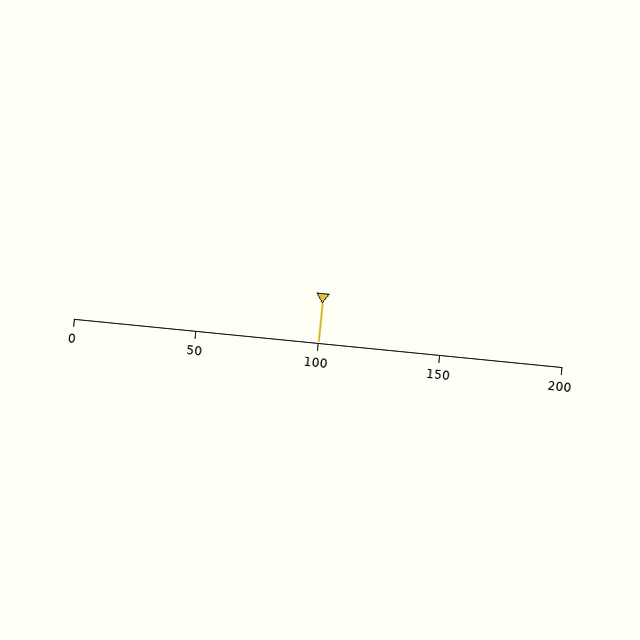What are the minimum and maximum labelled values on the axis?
The axis runs from 0 to 200.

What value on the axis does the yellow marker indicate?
The marker indicates approximately 100.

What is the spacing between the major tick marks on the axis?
The major ticks are spaced 50 apart.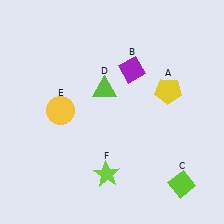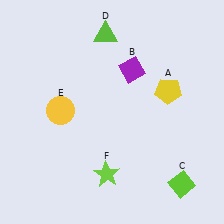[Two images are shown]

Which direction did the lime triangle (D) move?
The lime triangle (D) moved up.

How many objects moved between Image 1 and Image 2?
1 object moved between the two images.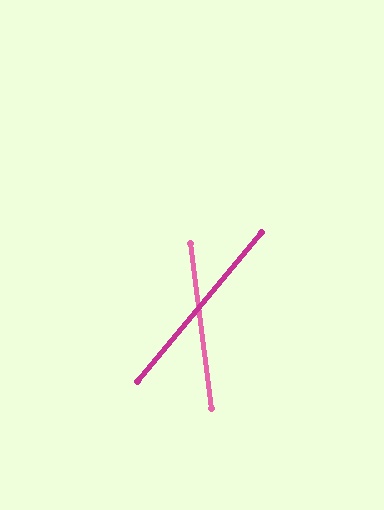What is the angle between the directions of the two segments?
Approximately 47 degrees.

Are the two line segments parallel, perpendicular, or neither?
Neither parallel nor perpendicular — they differ by about 47°.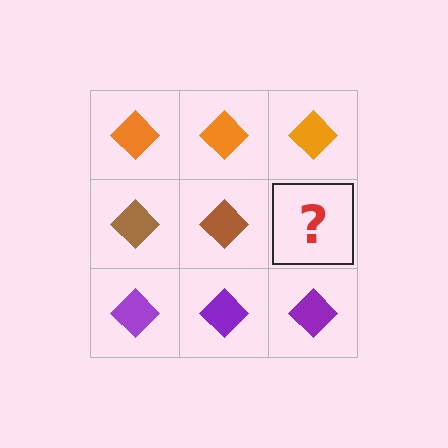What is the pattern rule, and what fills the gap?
The rule is that each row has a consistent color. The gap should be filled with a brown diamond.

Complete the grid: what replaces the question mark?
The question mark should be replaced with a brown diamond.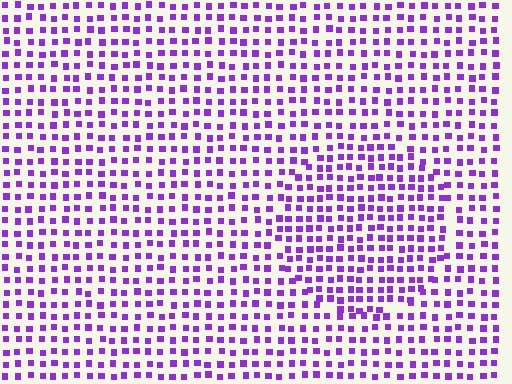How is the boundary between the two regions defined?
The boundary is defined by a change in element density (approximately 1.4x ratio). All elements are the same color, size, and shape.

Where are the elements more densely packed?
The elements are more densely packed inside the circle boundary.